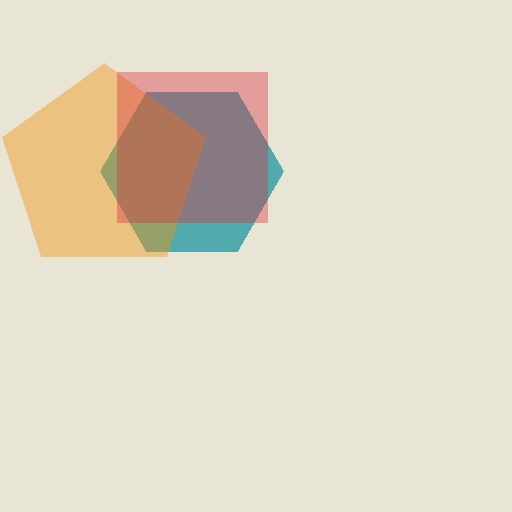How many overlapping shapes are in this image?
There are 3 overlapping shapes in the image.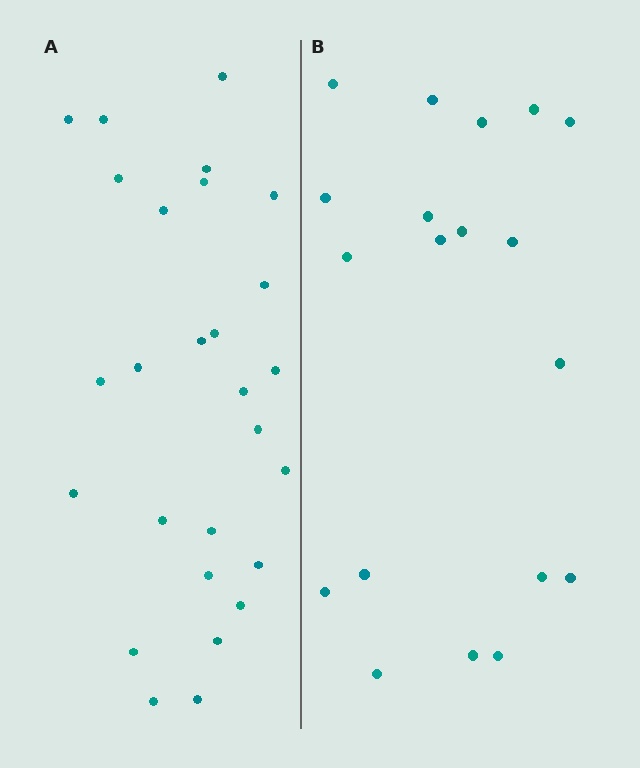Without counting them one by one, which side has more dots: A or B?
Region A (the left region) has more dots.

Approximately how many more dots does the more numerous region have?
Region A has roughly 8 or so more dots than region B.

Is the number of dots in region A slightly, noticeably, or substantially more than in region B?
Region A has noticeably more, but not dramatically so. The ratio is roughly 1.4 to 1.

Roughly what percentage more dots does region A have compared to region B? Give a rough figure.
About 40% more.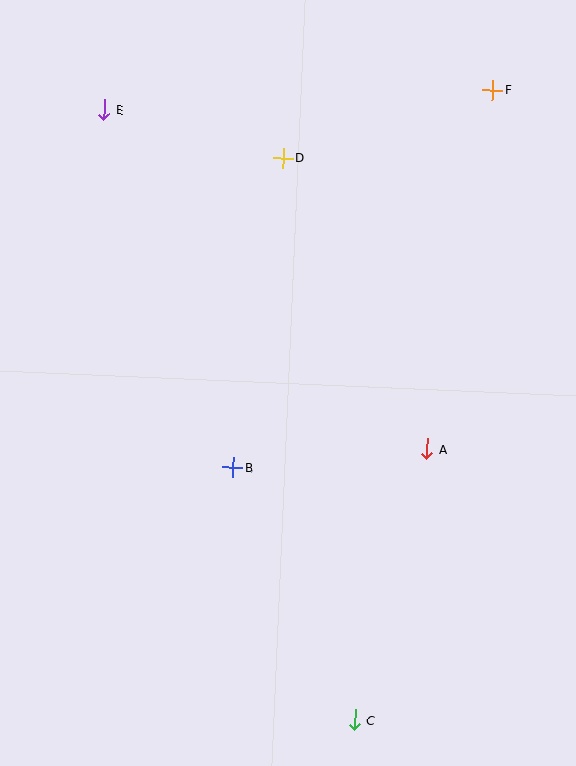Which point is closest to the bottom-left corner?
Point C is closest to the bottom-left corner.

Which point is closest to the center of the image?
Point B at (233, 468) is closest to the center.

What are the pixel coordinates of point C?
Point C is at (355, 720).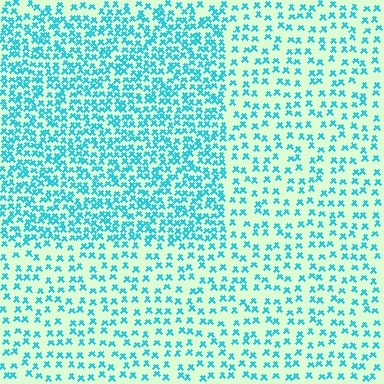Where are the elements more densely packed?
The elements are more densely packed inside the rectangle boundary.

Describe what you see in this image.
The image contains small cyan elements arranged at two different densities. A rectangle-shaped region is visible where the elements are more densely packed than the surrounding area.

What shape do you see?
I see a rectangle.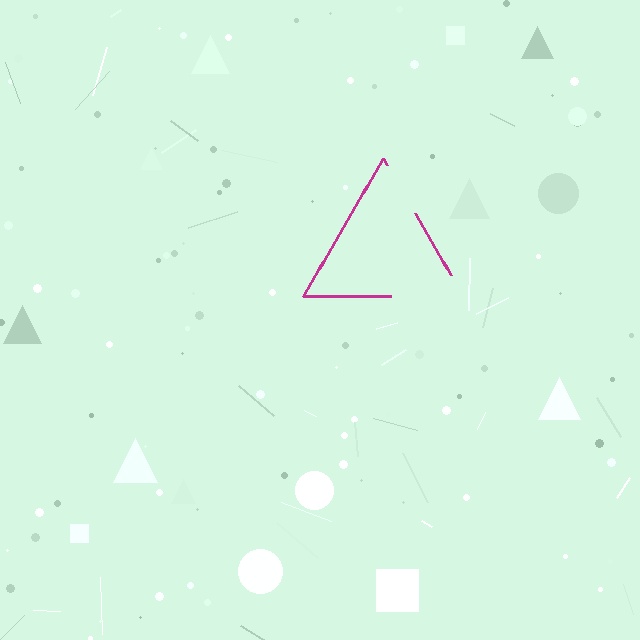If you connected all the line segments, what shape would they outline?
They would outline a triangle.